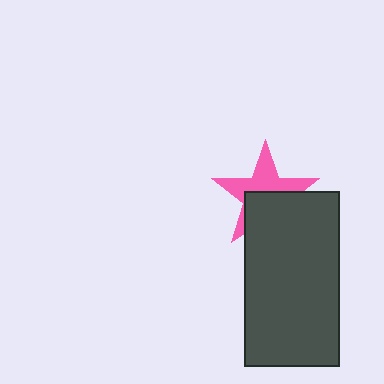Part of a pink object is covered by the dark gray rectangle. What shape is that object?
It is a star.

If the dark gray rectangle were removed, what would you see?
You would see the complete pink star.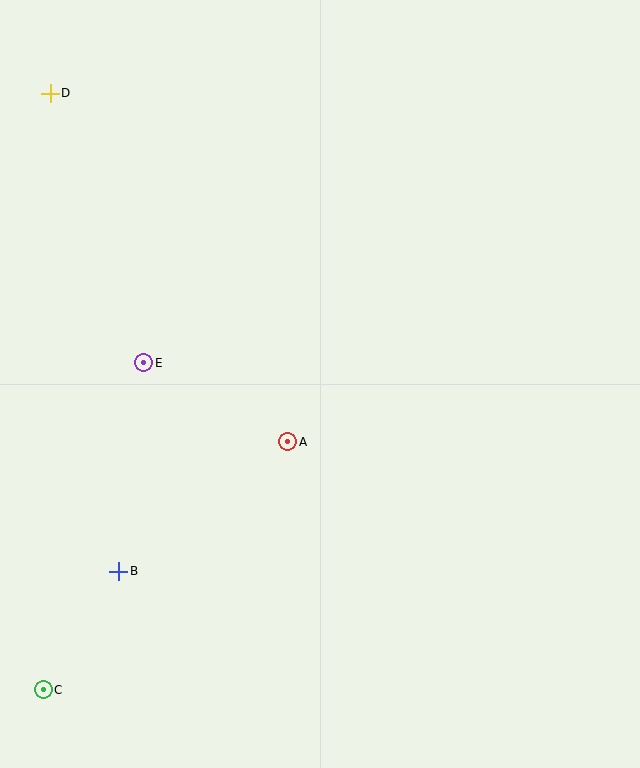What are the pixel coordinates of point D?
Point D is at (50, 93).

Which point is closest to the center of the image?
Point A at (288, 442) is closest to the center.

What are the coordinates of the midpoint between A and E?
The midpoint between A and E is at (216, 402).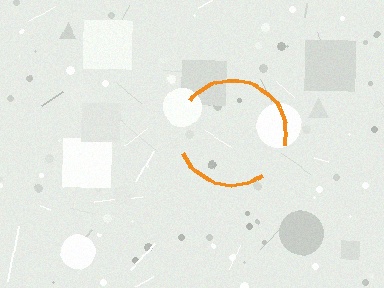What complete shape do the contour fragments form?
The contour fragments form a circle.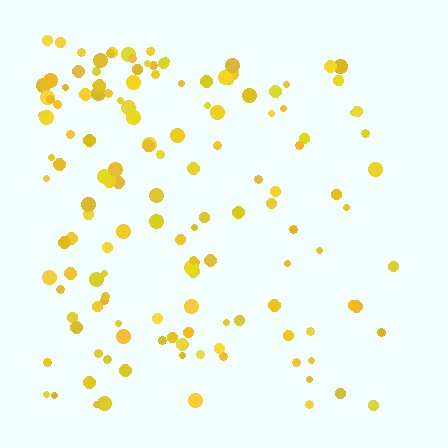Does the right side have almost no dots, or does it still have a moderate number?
Still a moderate number, just noticeably fewer than the left.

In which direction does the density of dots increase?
From right to left, with the left side densest.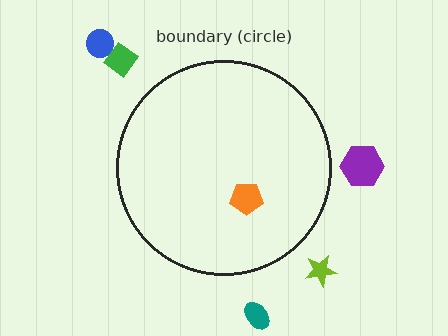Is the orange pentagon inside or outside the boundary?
Inside.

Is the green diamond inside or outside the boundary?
Outside.